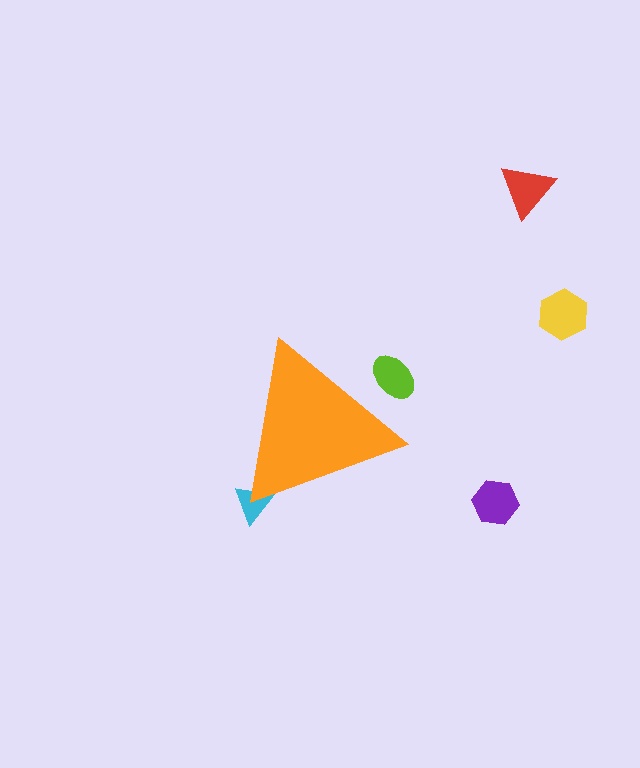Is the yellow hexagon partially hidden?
No, the yellow hexagon is fully visible.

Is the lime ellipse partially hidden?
Yes, the lime ellipse is partially hidden behind the orange triangle.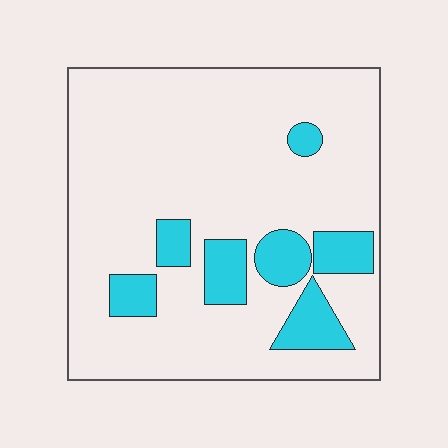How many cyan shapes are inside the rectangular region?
7.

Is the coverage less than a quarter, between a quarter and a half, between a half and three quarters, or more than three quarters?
Less than a quarter.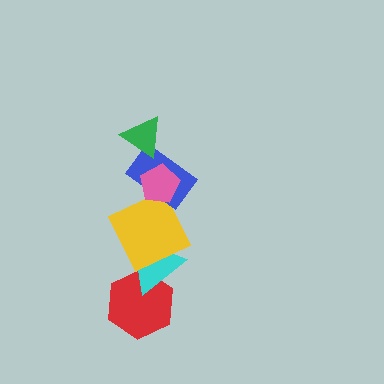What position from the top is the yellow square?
The yellow square is 4th from the top.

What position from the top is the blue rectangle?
The blue rectangle is 3rd from the top.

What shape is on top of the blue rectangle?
The pink pentagon is on top of the blue rectangle.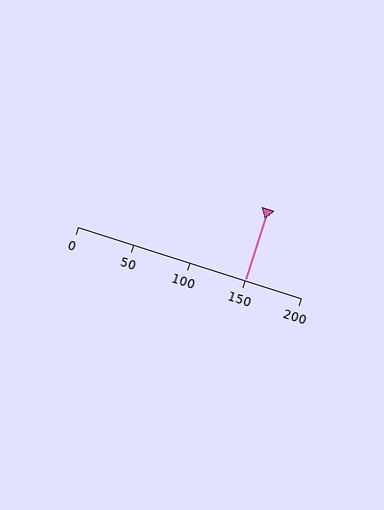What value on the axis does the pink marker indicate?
The marker indicates approximately 150.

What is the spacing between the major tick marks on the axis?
The major ticks are spaced 50 apart.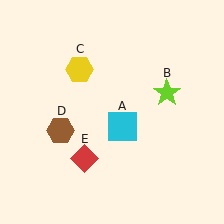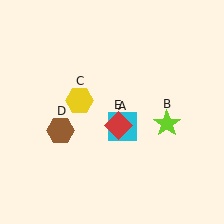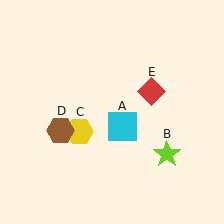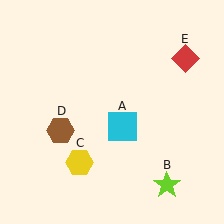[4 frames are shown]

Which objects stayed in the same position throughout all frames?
Cyan square (object A) and brown hexagon (object D) remained stationary.